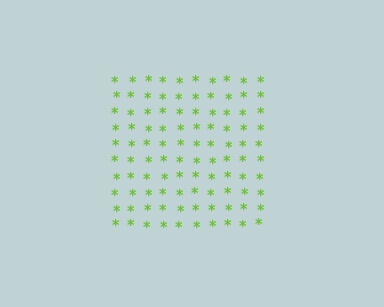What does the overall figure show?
The overall figure shows a square.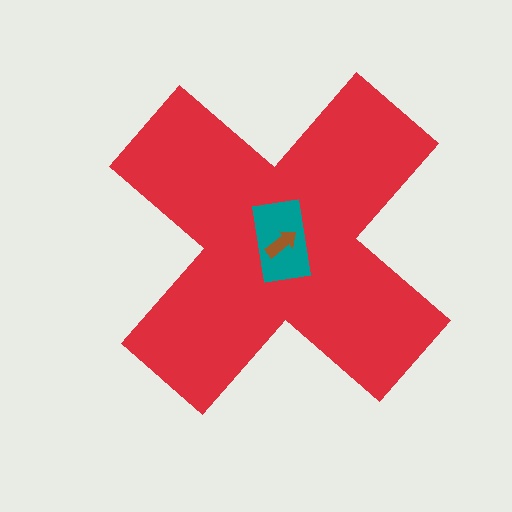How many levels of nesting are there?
3.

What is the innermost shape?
The brown arrow.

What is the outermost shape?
The red cross.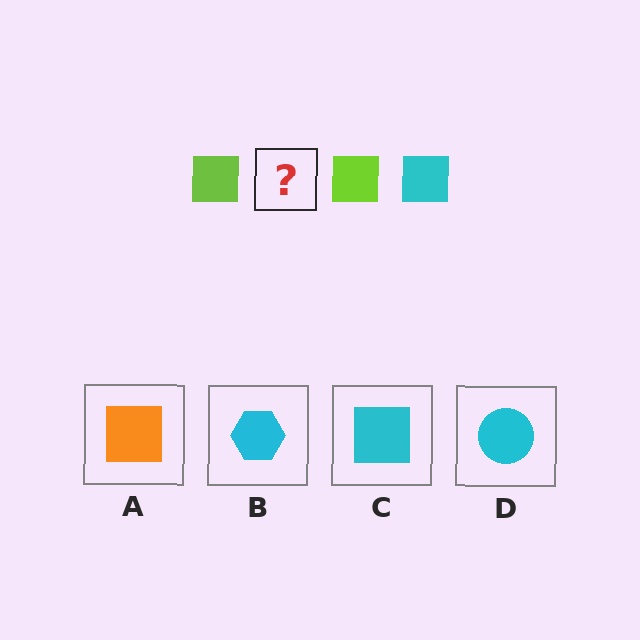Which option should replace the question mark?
Option C.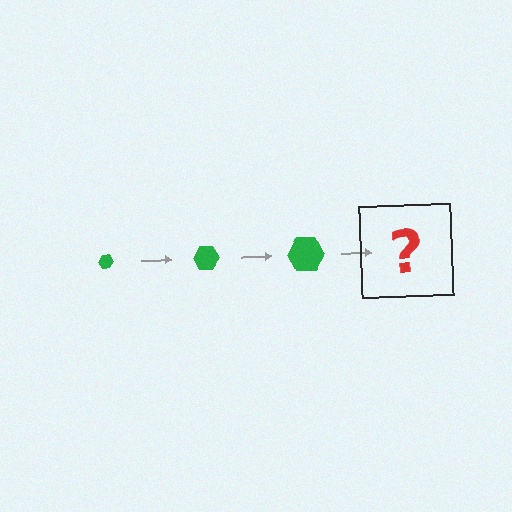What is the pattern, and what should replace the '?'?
The pattern is that the hexagon gets progressively larger each step. The '?' should be a green hexagon, larger than the previous one.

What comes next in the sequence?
The next element should be a green hexagon, larger than the previous one.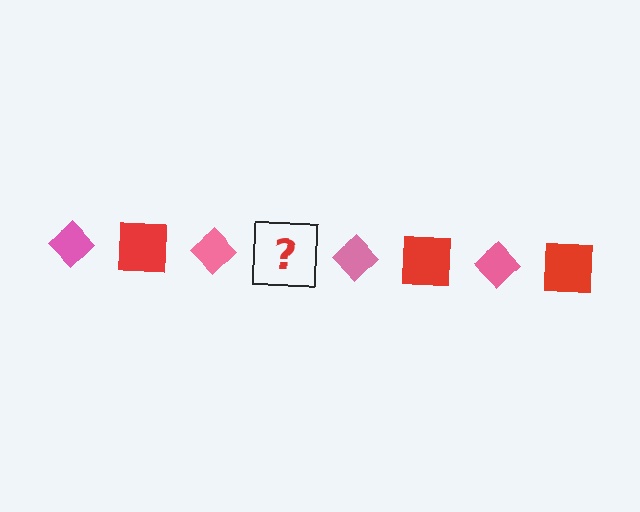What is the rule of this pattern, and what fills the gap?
The rule is that the pattern alternates between pink diamond and red square. The gap should be filled with a red square.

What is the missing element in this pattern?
The missing element is a red square.